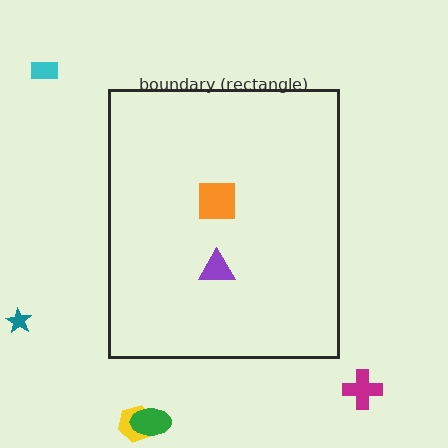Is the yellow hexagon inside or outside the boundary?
Outside.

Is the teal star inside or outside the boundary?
Outside.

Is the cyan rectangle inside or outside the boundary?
Outside.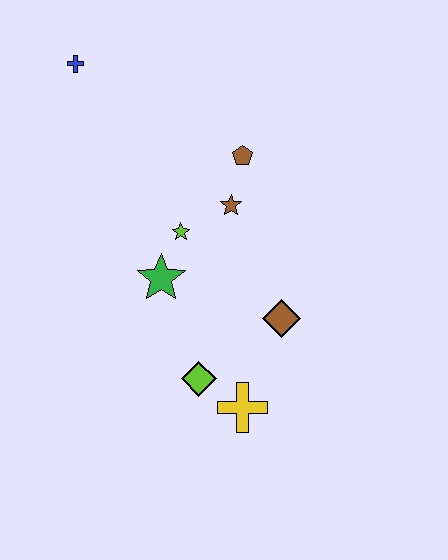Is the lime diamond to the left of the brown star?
Yes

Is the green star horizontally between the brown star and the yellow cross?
No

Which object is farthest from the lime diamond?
The blue cross is farthest from the lime diamond.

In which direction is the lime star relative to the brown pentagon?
The lime star is below the brown pentagon.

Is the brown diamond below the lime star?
Yes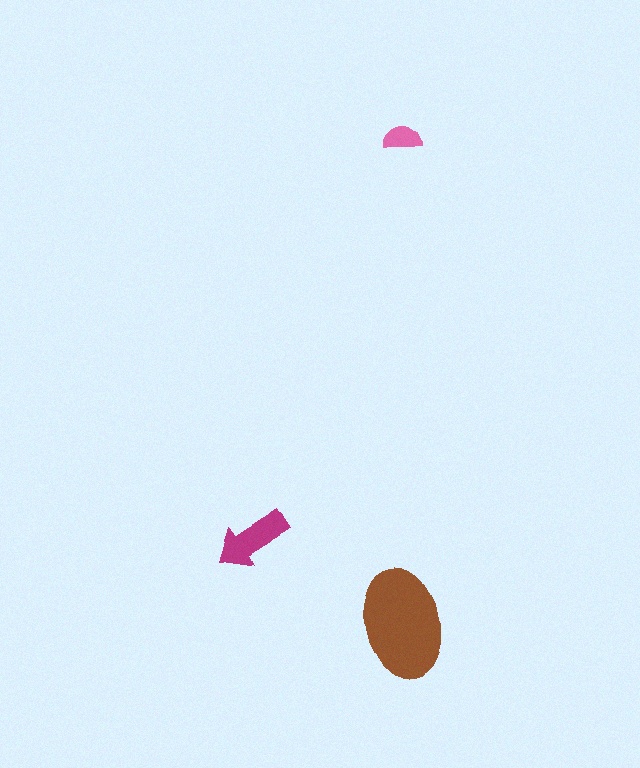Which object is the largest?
The brown ellipse.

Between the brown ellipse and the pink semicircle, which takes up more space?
The brown ellipse.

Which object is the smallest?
The pink semicircle.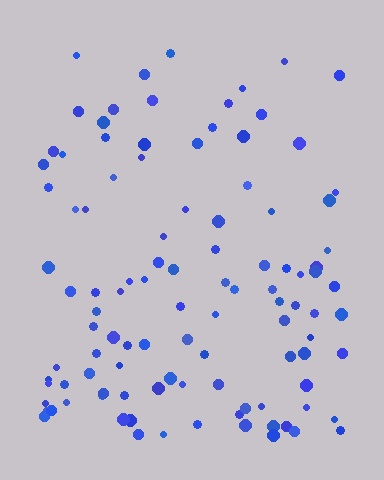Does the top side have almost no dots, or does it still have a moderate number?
Still a moderate number, just noticeably fewer than the bottom.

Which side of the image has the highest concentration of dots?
The bottom.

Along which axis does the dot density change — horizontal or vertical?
Vertical.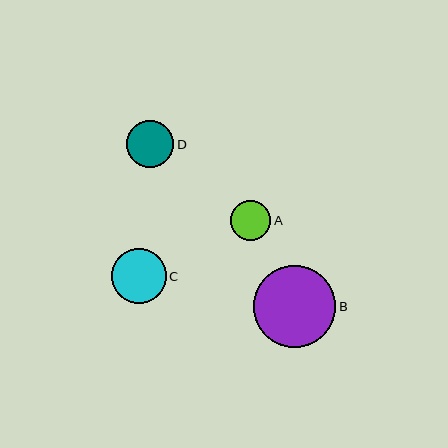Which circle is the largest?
Circle B is the largest with a size of approximately 82 pixels.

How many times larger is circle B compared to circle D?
Circle B is approximately 1.7 times the size of circle D.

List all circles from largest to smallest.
From largest to smallest: B, C, D, A.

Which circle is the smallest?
Circle A is the smallest with a size of approximately 40 pixels.